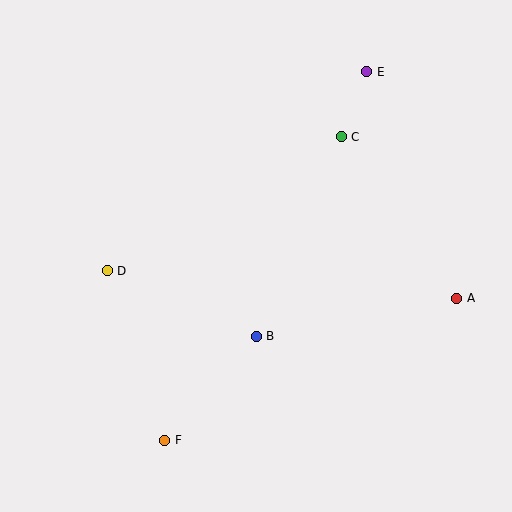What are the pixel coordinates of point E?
Point E is at (367, 72).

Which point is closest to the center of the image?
Point B at (256, 336) is closest to the center.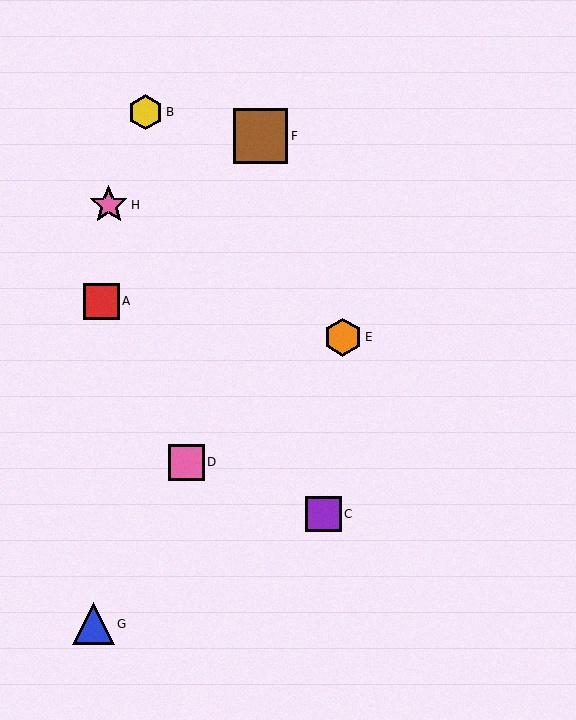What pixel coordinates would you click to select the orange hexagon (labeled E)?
Click at (343, 337) to select the orange hexagon E.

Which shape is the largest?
The brown square (labeled F) is the largest.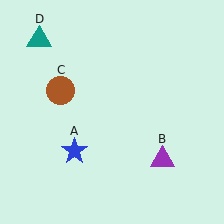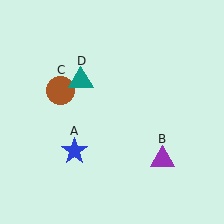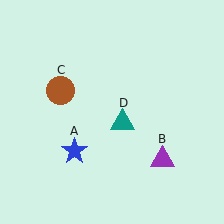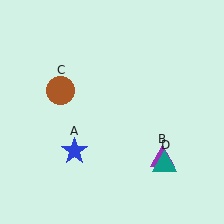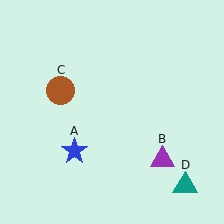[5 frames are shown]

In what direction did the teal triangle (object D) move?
The teal triangle (object D) moved down and to the right.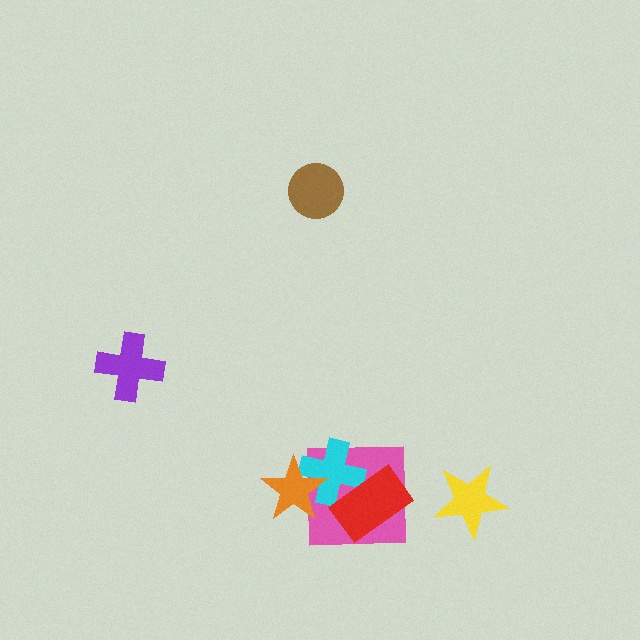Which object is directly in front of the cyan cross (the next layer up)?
The orange star is directly in front of the cyan cross.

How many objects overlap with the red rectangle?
2 objects overlap with the red rectangle.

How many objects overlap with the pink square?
3 objects overlap with the pink square.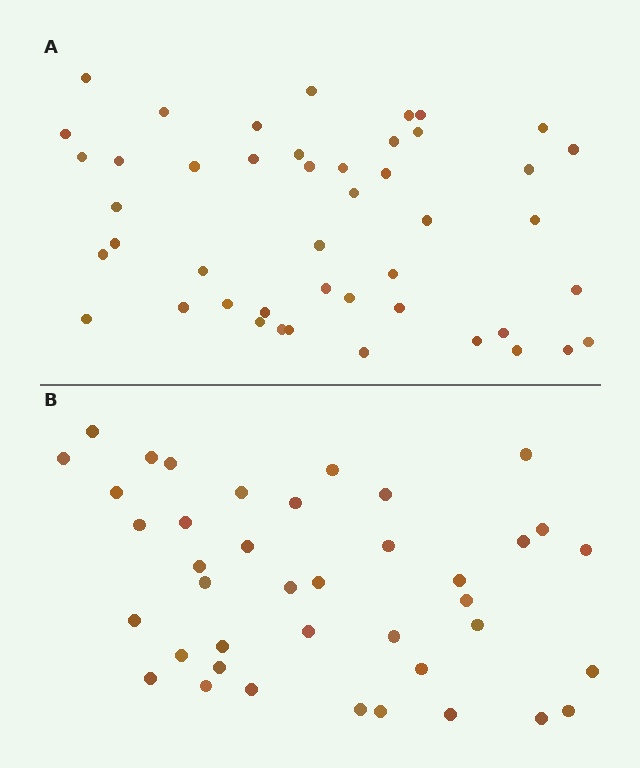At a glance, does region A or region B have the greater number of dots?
Region A (the top region) has more dots.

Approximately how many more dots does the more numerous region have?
Region A has about 6 more dots than region B.